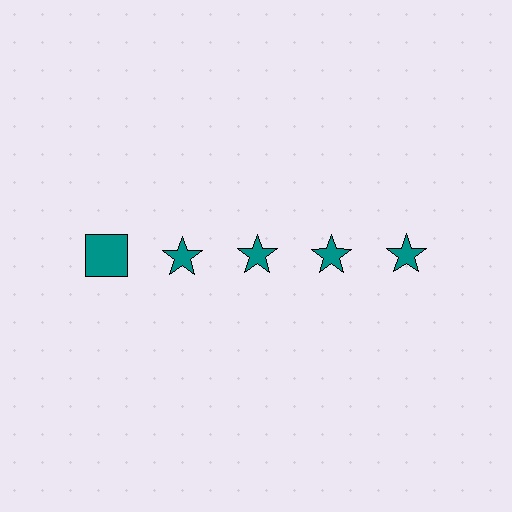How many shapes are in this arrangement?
There are 5 shapes arranged in a grid pattern.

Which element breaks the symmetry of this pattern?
The teal square in the top row, leftmost column breaks the symmetry. All other shapes are teal stars.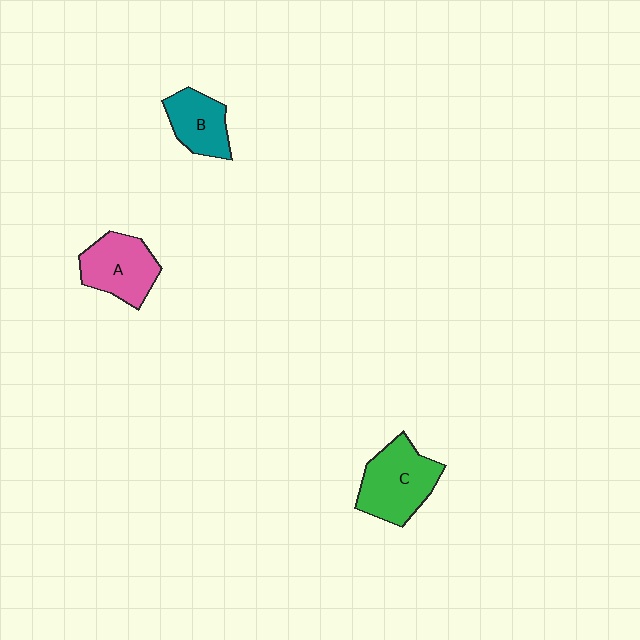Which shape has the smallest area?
Shape B (teal).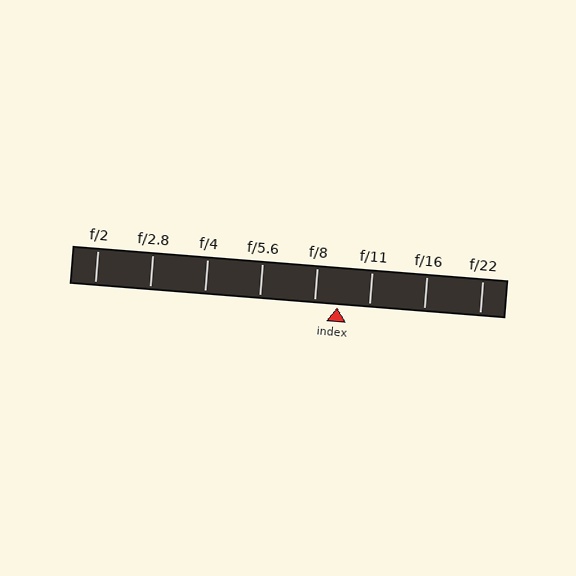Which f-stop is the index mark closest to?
The index mark is closest to f/8.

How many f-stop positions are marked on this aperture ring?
There are 8 f-stop positions marked.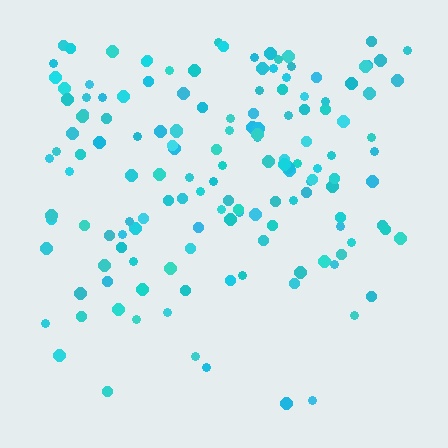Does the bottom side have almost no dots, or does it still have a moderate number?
Still a moderate number, just noticeably fewer than the top.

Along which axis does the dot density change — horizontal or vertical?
Vertical.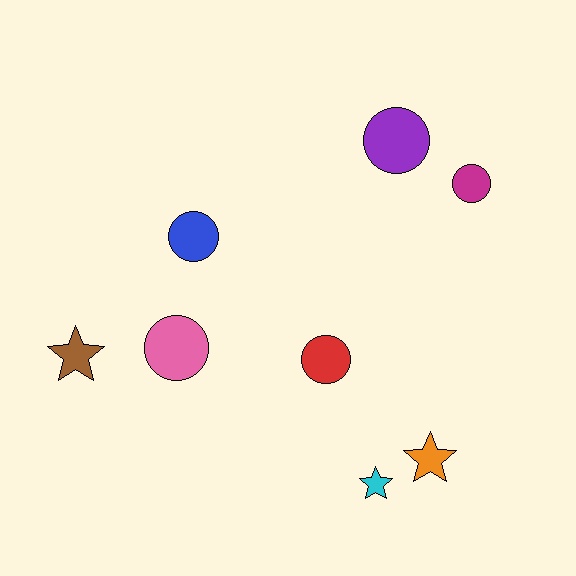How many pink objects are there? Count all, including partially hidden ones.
There is 1 pink object.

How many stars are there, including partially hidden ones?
There are 3 stars.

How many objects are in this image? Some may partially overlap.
There are 8 objects.